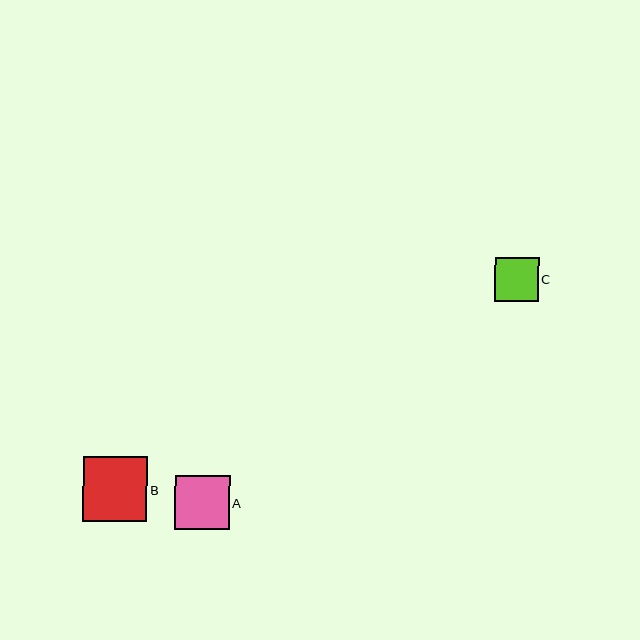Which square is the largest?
Square B is the largest with a size of approximately 65 pixels.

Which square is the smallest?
Square C is the smallest with a size of approximately 44 pixels.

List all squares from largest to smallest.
From largest to smallest: B, A, C.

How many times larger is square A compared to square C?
Square A is approximately 1.2 times the size of square C.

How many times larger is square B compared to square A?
Square B is approximately 1.2 times the size of square A.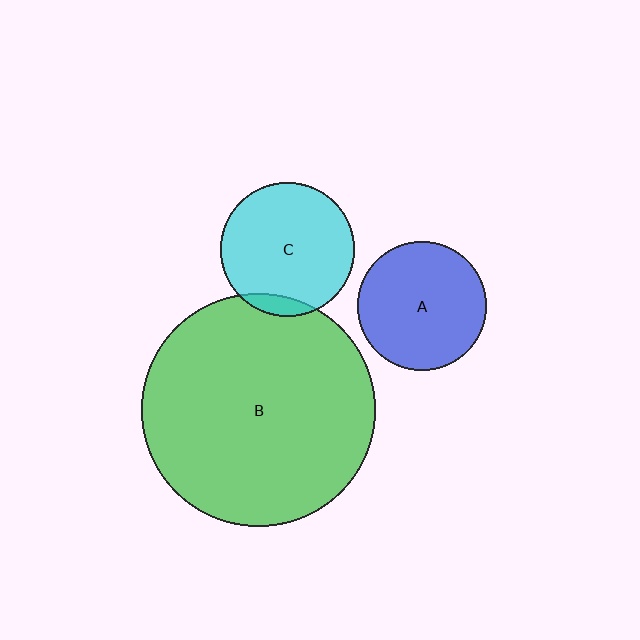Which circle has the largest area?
Circle B (green).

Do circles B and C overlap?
Yes.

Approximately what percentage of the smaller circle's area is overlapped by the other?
Approximately 10%.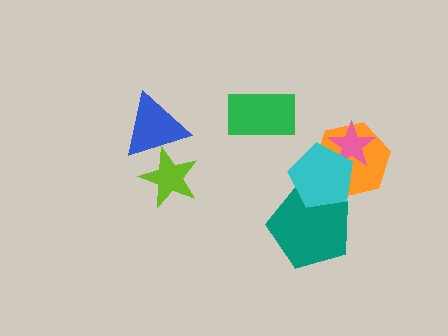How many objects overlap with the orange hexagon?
2 objects overlap with the orange hexagon.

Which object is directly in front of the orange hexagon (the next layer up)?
The pink star is directly in front of the orange hexagon.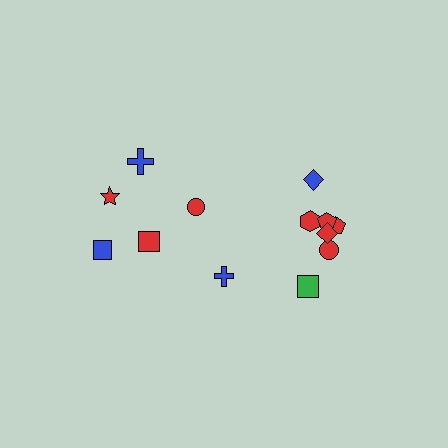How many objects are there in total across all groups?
There are 13 objects.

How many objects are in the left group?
There are 5 objects.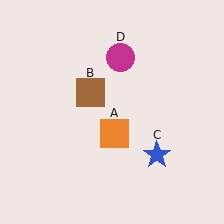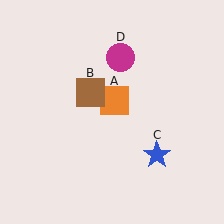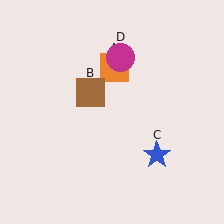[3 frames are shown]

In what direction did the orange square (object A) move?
The orange square (object A) moved up.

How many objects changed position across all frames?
1 object changed position: orange square (object A).